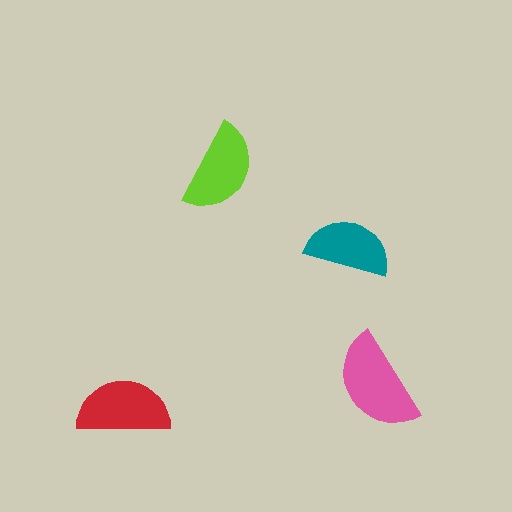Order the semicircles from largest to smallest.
the pink one, the red one, the lime one, the teal one.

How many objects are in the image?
There are 4 objects in the image.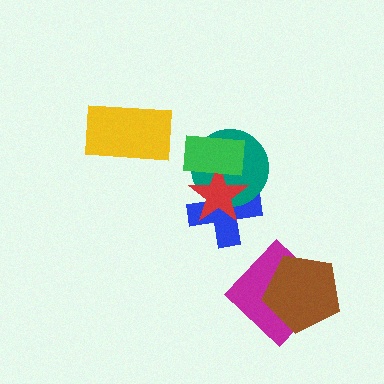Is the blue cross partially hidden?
Yes, it is partially covered by another shape.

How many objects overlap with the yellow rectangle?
0 objects overlap with the yellow rectangle.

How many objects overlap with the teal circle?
3 objects overlap with the teal circle.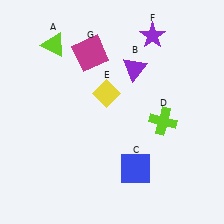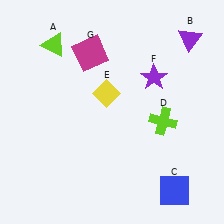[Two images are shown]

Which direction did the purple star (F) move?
The purple star (F) moved down.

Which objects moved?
The objects that moved are: the purple triangle (B), the blue square (C), the purple star (F).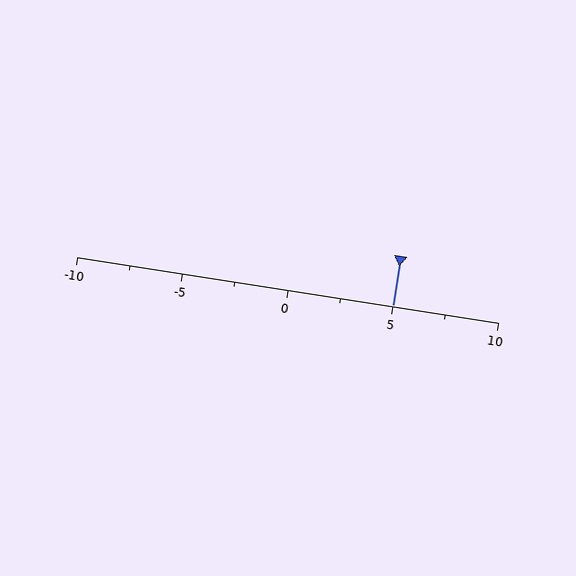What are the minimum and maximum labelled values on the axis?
The axis runs from -10 to 10.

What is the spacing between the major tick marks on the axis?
The major ticks are spaced 5 apart.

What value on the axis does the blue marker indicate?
The marker indicates approximately 5.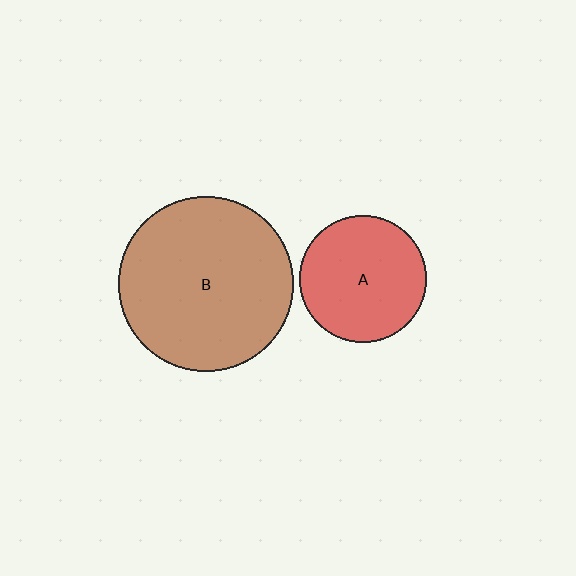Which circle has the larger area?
Circle B (brown).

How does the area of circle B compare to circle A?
Approximately 1.9 times.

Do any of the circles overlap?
No, none of the circles overlap.